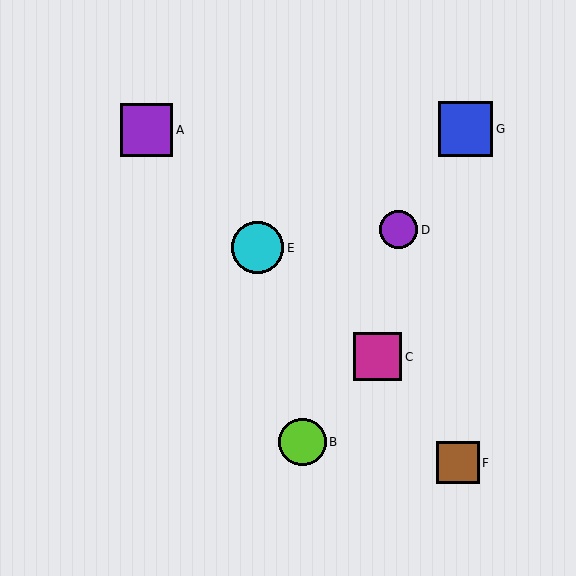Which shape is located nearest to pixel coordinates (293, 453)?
The lime circle (labeled B) at (302, 442) is nearest to that location.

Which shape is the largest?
The blue square (labeled G) is the largest.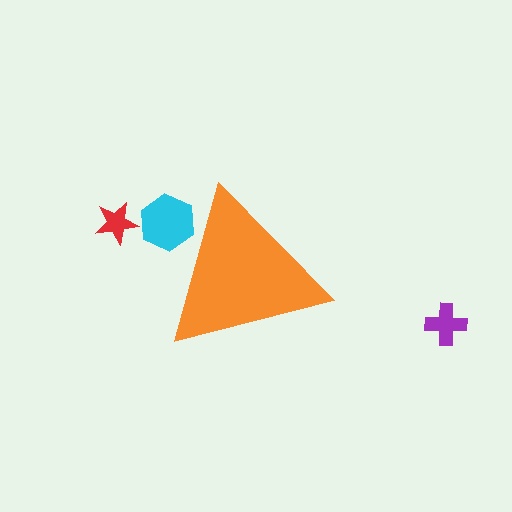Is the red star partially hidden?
No, the red star is fully visible.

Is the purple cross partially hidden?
No, the purple cross is fully visible.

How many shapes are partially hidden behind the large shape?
1 shape is partially hidden.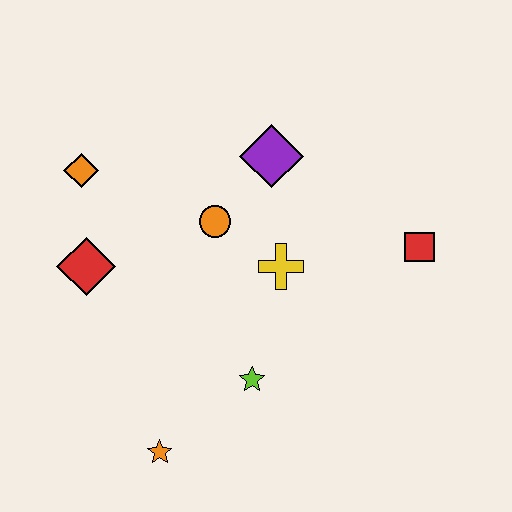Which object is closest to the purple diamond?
The orange circle is closest to the purple diamond.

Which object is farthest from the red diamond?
The red square is farthest from the red diamond.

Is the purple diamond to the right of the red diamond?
Yes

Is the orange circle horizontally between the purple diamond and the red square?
No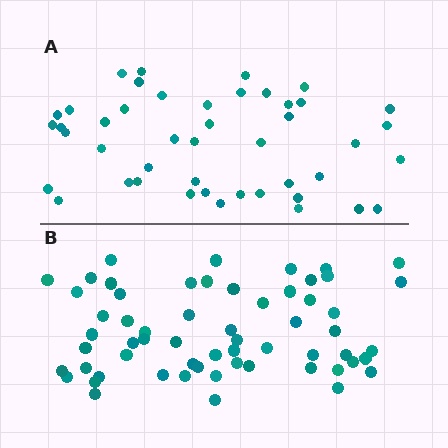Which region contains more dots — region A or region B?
Region B (the bottom region) has more dots.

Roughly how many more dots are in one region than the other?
Region B has approximately 15 more dots than region A.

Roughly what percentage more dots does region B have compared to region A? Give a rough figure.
About 35% more.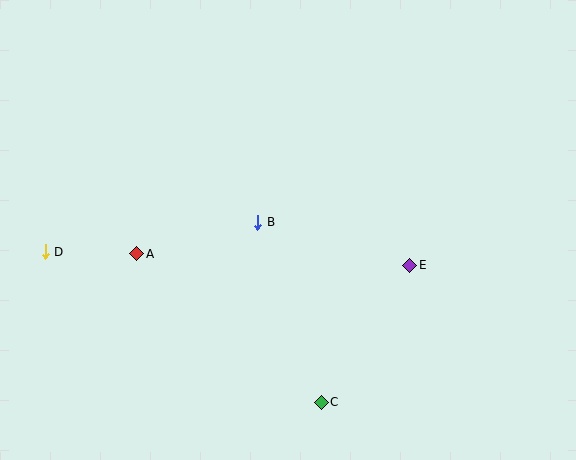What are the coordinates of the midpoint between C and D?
The midpoint between C and D is at (183, 327).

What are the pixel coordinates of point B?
Point B is at (258, 222).